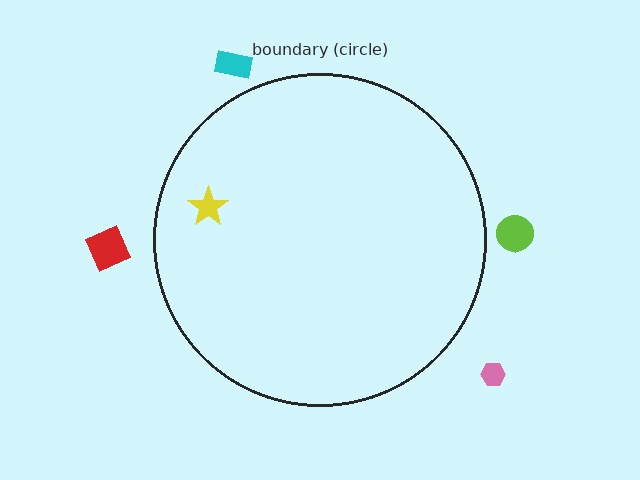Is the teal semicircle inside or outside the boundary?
Outside.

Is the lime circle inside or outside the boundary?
Outside.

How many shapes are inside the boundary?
1 inside, 5 outside.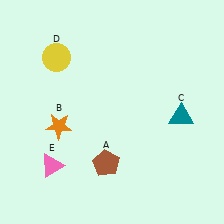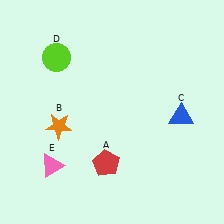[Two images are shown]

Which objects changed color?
A changed from brown to red. C changed from teal to blue. D changed from yellow to lime.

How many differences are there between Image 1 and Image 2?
There are 3 differences between the two images.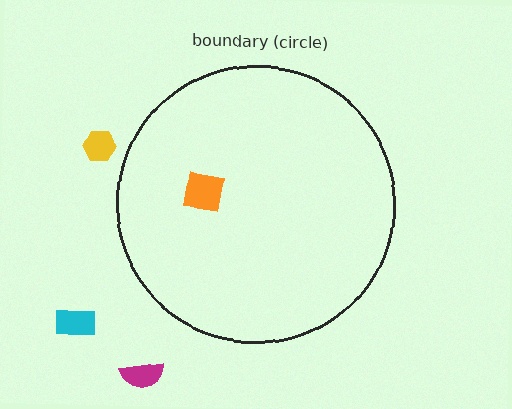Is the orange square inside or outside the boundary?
Inside.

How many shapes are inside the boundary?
1 inside, 3 outside.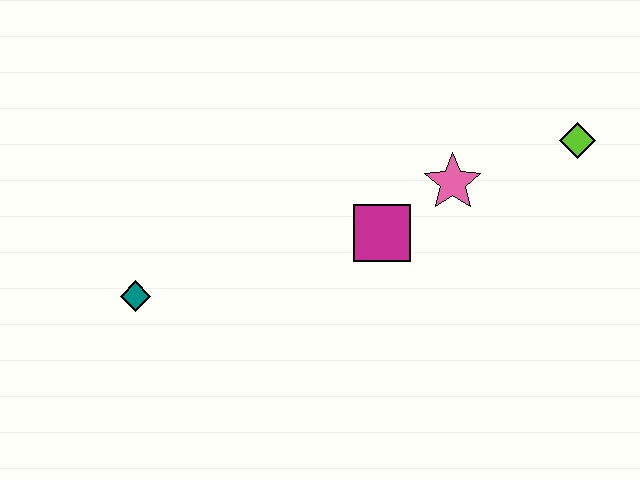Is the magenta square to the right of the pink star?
No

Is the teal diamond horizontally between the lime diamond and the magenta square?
No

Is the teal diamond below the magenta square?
Yes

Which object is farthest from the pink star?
The teal diamond is farthest from the pink star.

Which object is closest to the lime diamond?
The pink star is closest to the lime diamond.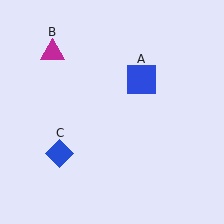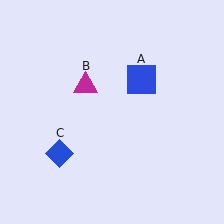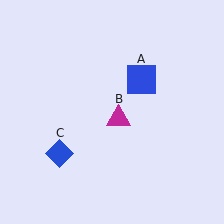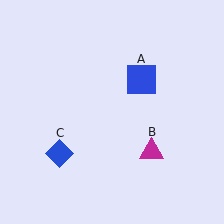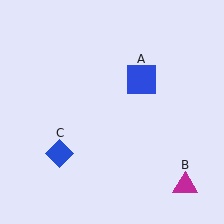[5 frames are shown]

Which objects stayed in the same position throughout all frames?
Blue square (object A) and blue diamond (object C) remained stationary.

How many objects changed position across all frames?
1 object changed position: magenta triangle (object B).